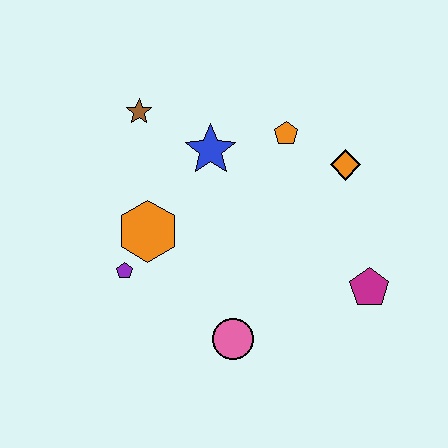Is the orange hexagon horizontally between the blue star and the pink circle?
No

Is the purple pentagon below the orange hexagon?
Yes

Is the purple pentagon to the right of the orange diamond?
No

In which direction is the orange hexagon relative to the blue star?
The orange hexagon is below the blue star.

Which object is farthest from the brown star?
The magenta pentagon is farthest from the brown star.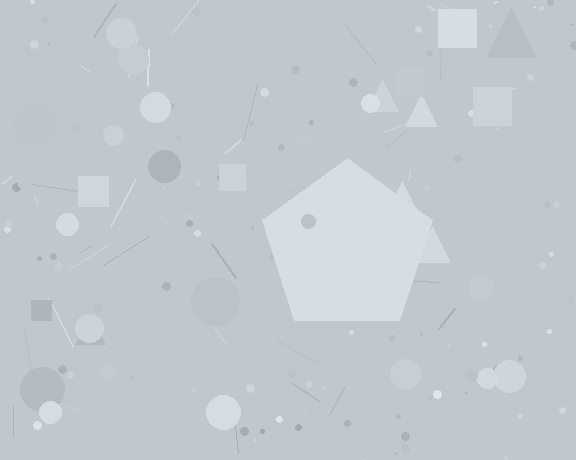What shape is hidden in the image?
A pentagon is hidden in the image.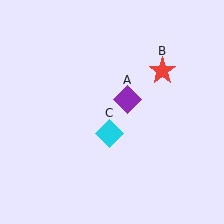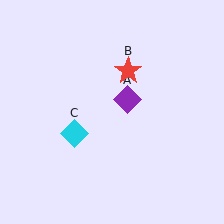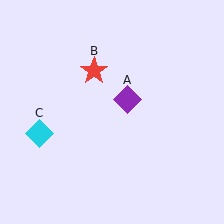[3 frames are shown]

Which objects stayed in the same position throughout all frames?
Purple diamond (object A) remained stationary.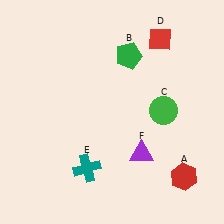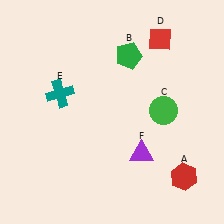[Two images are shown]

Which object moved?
The teal cross (E) moved up.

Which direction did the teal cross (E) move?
The teal cross (E) moved up.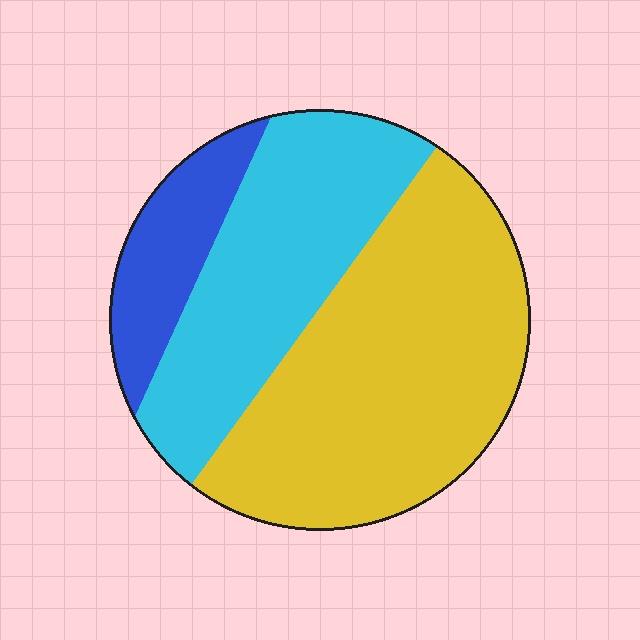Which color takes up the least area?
Blue, at roughly 15%.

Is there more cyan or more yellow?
Yellow.